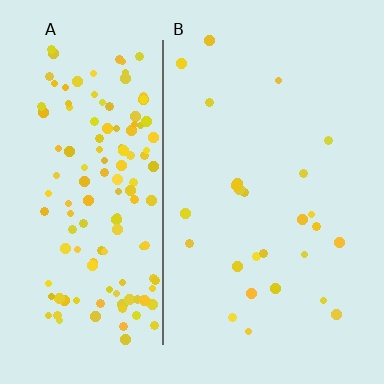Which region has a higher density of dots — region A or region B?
A (the left).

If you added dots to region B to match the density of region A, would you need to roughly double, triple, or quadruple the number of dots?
Approximately quadruple.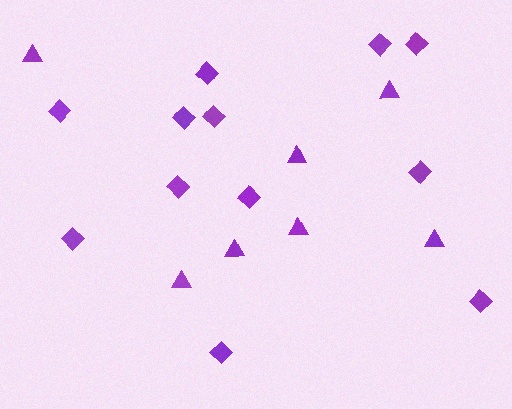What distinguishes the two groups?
There are 2 groups: one group of triangles (7) and one group of diamonds (12).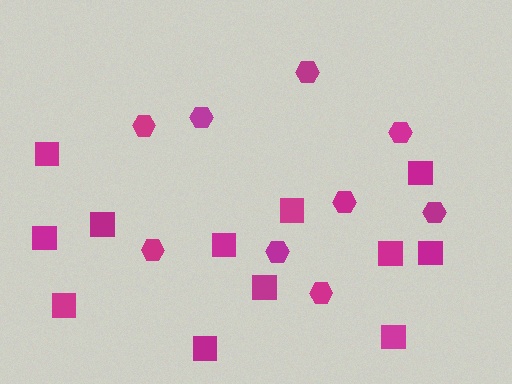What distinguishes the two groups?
There are 2 groups: one group of squares (12) and one group of hexagons (9).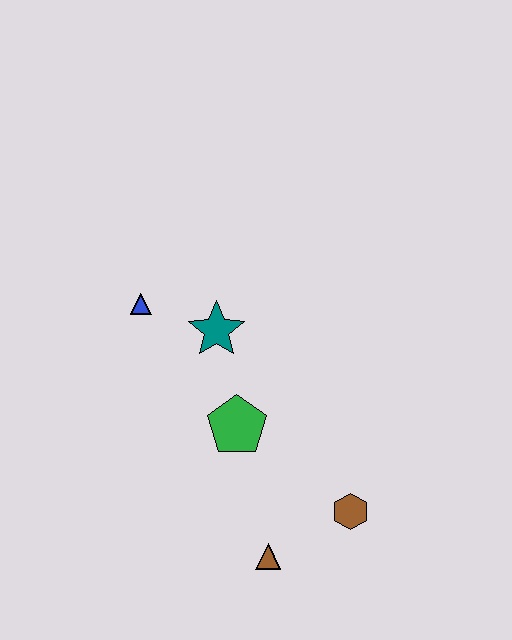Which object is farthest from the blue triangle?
The brown hexagon is farthest from the blue triangle.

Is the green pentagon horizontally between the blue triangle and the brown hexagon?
Yes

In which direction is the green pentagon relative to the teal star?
The green pentagon is below the teal star.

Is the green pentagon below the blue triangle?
Yes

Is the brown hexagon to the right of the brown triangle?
Yes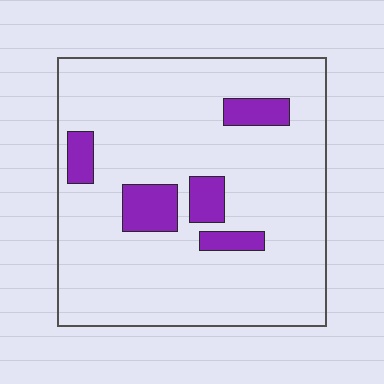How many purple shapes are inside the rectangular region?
5.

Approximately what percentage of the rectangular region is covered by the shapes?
Approximately 10%.